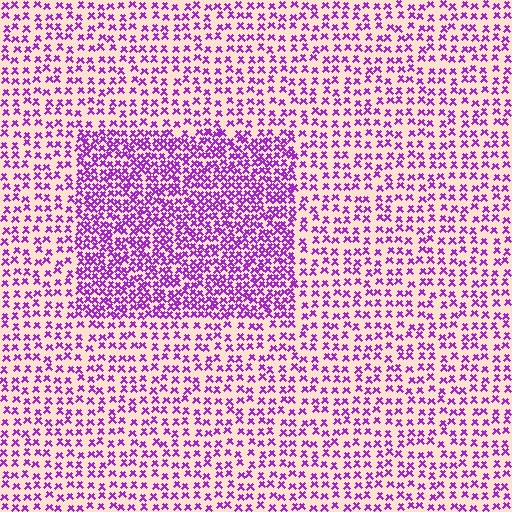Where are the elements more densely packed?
The elements are more densely packed inside the rectangle boundary.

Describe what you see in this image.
The image contains small purple elements arranged at two different densities. A rectangle-shaped region is visible where the elements are more densely packed than the surrounding area.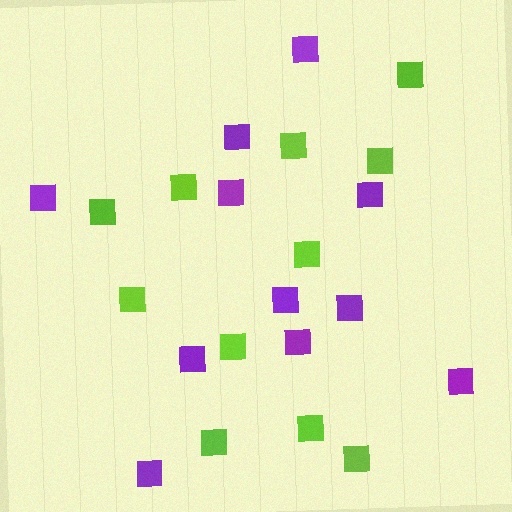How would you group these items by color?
There are 2 groups: one group of purple squares (11) and one group of lime squares (11).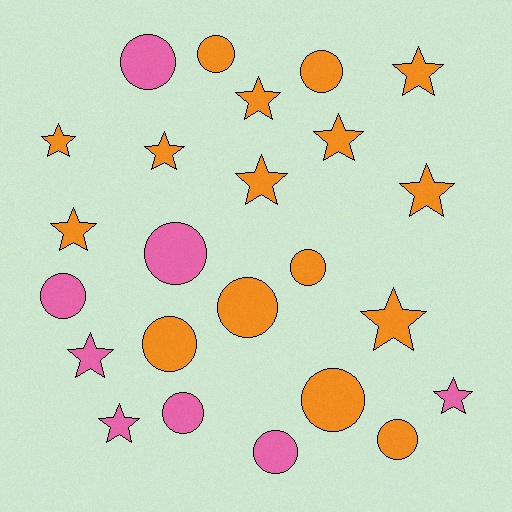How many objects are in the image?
There are 24 objects.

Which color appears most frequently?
Orange, with 16 objects.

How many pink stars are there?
There are 3 pink stars.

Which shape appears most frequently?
Star, with 12 objects.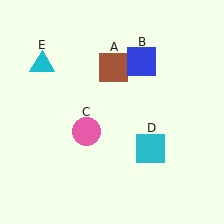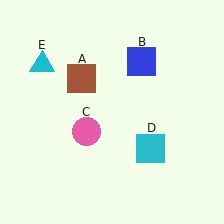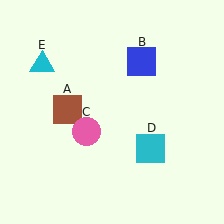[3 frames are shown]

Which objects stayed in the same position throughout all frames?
Blue square (object B) and pink circle (object C) and cyan square (object D) and cyan triangle (object E) remained stationary.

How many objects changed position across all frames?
1 object changed position: brown square (object A).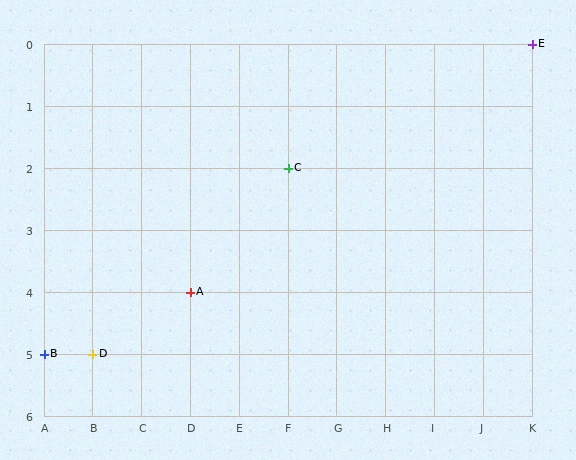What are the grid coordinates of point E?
Point E is at grid coordinates (K, 0).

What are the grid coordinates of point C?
Point C is at grid coordinates (F, 2).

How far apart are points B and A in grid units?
Points B and A are 3 columns and 1 row apart (about 3.2 grid units diagonally).